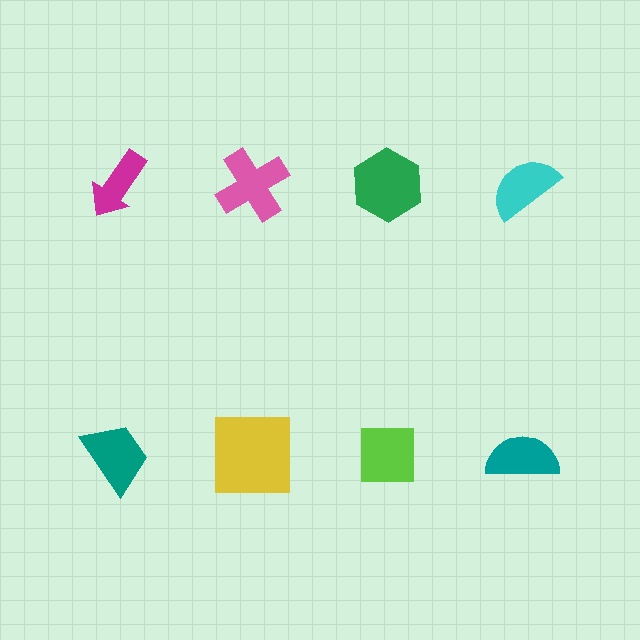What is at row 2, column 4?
A teal semicircle.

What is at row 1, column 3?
A green hexagon.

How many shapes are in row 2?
4 shapes.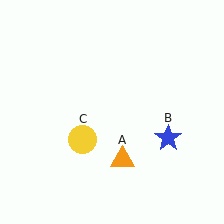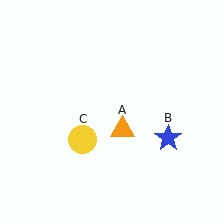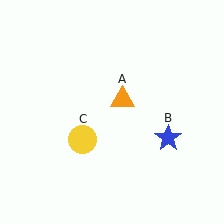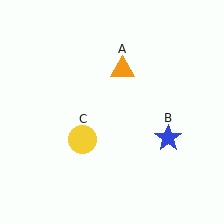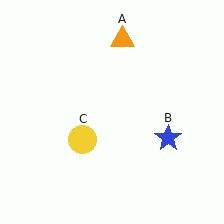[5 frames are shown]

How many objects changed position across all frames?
1 object changed position: orange triangle (object A).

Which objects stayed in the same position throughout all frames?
Blue star (object B) and yellow circle (object C) remained stationary.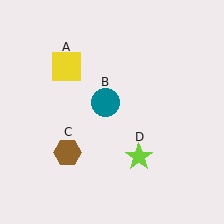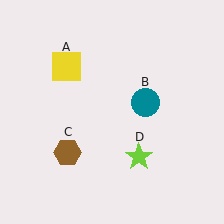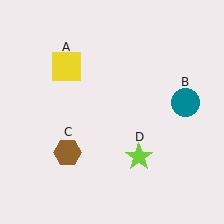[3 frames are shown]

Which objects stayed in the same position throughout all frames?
Yellow square (object A) and brown hexagon (object C) and lime star (object D) remained stationary.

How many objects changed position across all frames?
1 object changed position: teal circle (object B).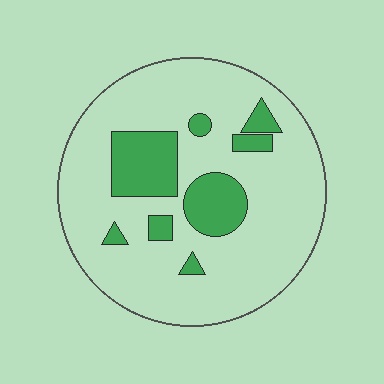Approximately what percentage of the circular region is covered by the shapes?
Approximately 20%.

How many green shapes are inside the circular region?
8.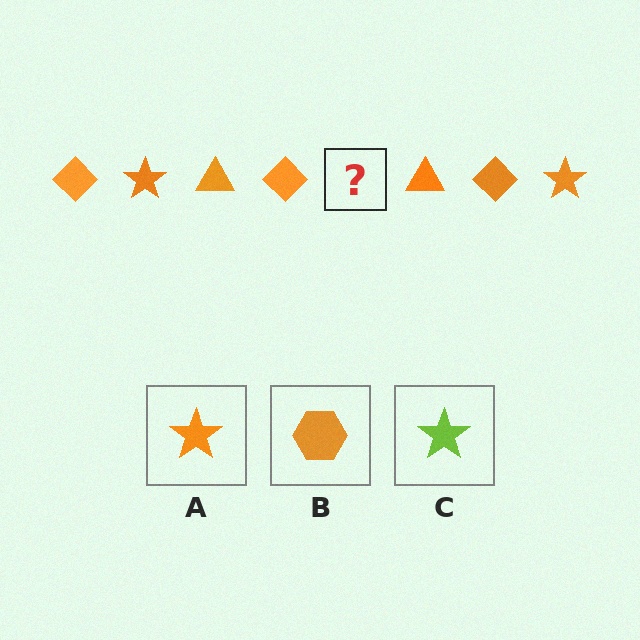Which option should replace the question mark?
Option A.